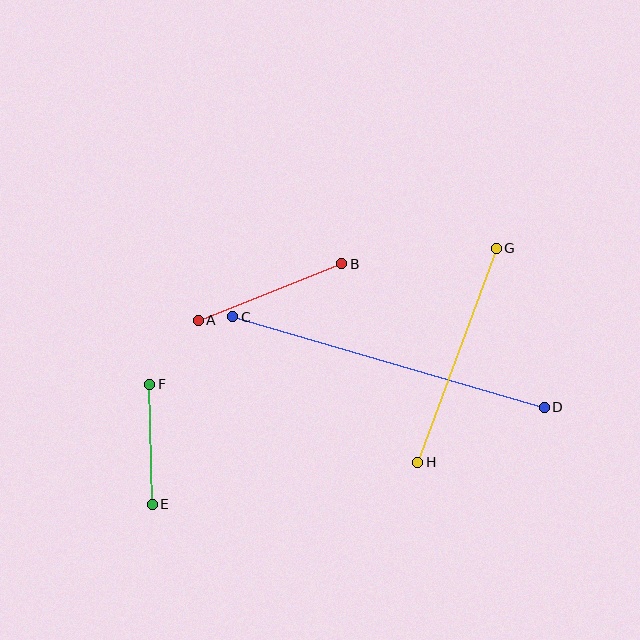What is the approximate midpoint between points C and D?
The midpoint is at approximately (389, 362) pixels.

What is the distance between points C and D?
The distance is approximately 324 pixels.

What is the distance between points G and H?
The distance is approximately 228 pixels.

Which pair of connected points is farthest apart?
Points C and D are farthest apart.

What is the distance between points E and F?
The distance is approximately 120 pixels.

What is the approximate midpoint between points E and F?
The midpoint is at approximately (151, 444) pixels.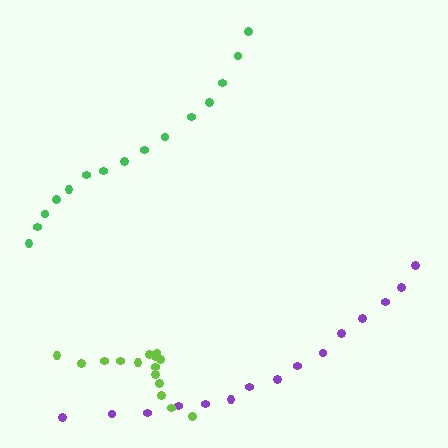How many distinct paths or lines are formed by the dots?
There are 3 distinct paths.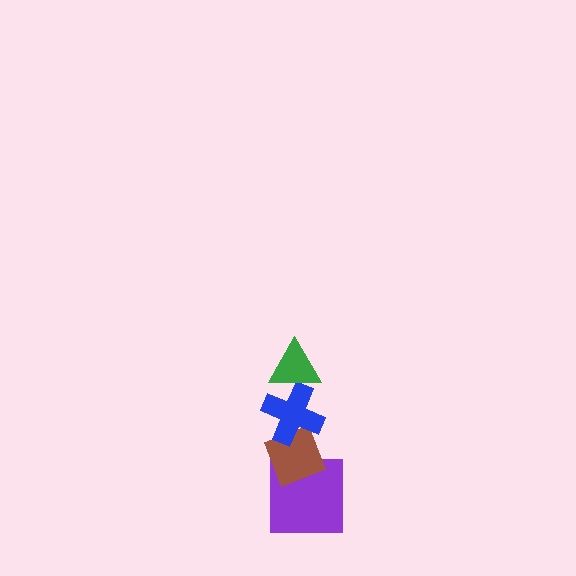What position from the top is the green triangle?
The green triangle is 1st from the top.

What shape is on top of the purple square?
The brown diamond is on top of the purple square.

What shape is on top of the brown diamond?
The blue cross is on top of the brown diamond.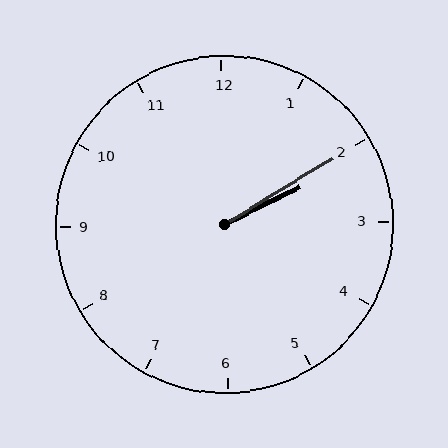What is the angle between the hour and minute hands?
Approximately 5 degrees.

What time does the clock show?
2:10.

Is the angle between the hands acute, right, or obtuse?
It is acute.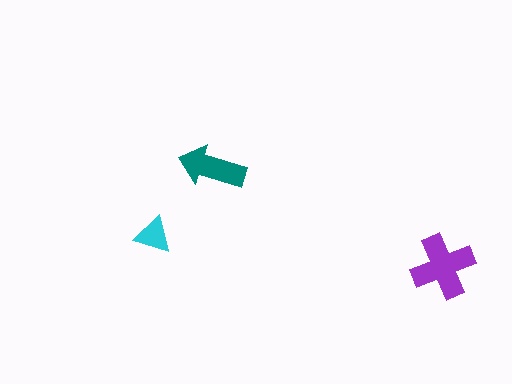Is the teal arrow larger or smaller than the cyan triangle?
Larger.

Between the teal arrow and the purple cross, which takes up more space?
The purple cross.